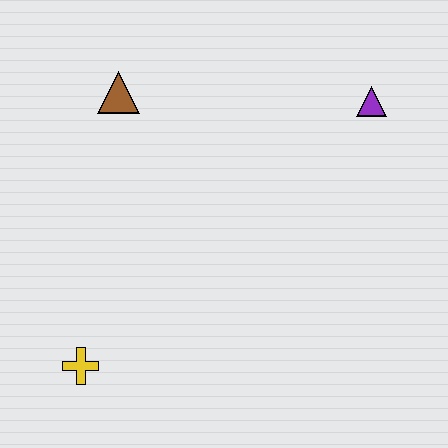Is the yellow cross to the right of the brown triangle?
No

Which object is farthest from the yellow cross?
The purple triangle is farthest from the yellow cross.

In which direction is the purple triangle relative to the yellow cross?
The purple triangle is to the right of the yellow cross.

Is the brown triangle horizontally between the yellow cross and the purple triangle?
Yes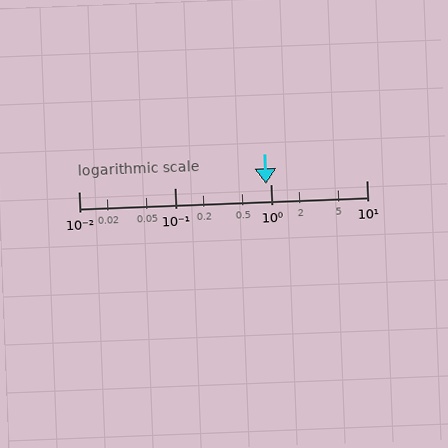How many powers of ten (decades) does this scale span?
The scale spans 3 decades, from 0.01 to 10.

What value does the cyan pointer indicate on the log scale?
The pointer indicates approximately 0.89.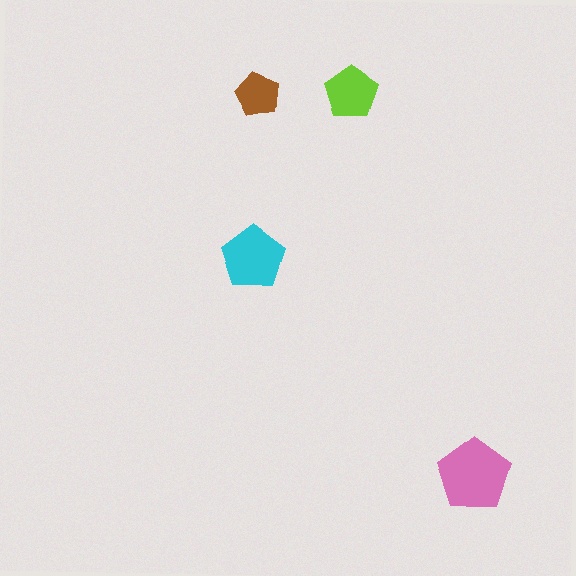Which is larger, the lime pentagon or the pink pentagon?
The pink one.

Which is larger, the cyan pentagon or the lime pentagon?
The cyan one.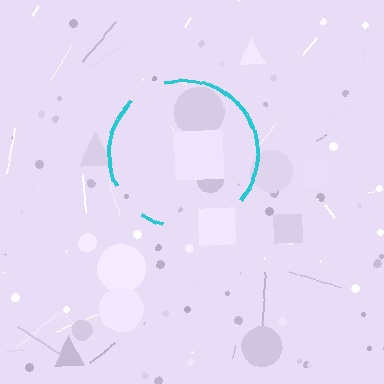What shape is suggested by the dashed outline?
The dashed outline suggests a circle.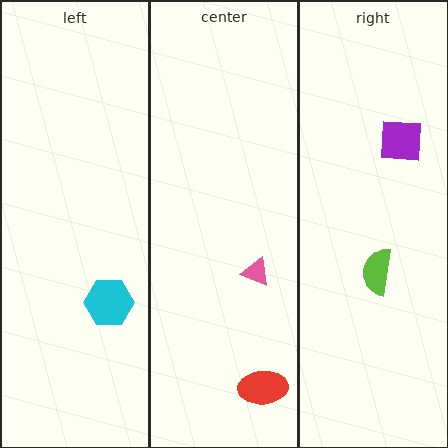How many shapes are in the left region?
1.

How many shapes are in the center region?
2.